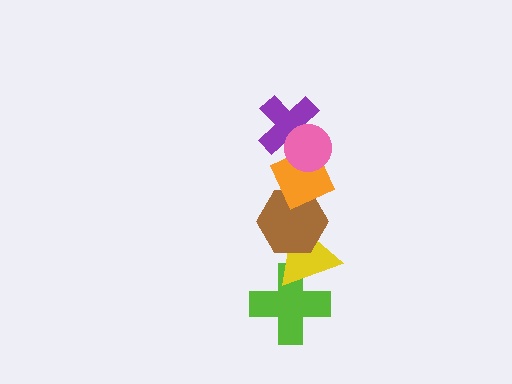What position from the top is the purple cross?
The purple cross is 2nd from the top.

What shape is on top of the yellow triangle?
The brown hexagon is on top of the yellow triangle.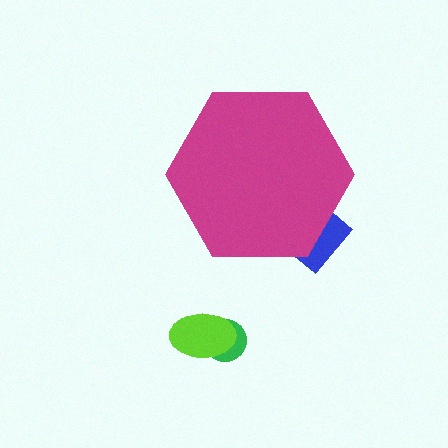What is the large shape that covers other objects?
A magenta hexagon.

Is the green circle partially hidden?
No, the green circle is fully visible.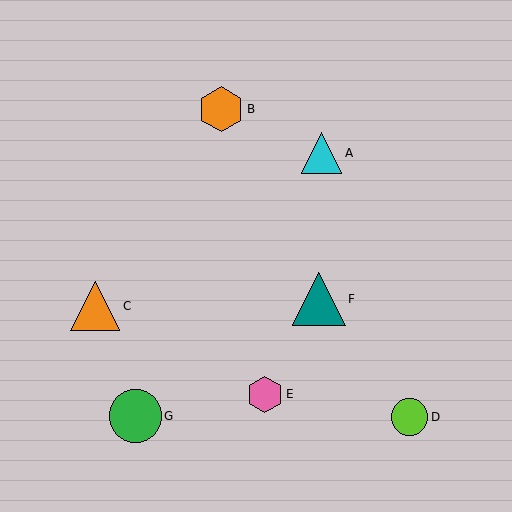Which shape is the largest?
The teal triangle (labeled F) is the largest.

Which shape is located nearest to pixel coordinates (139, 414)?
The green circle (labeled G) at (135, 416) is nearest to that location.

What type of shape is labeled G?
Shape G is a green circle.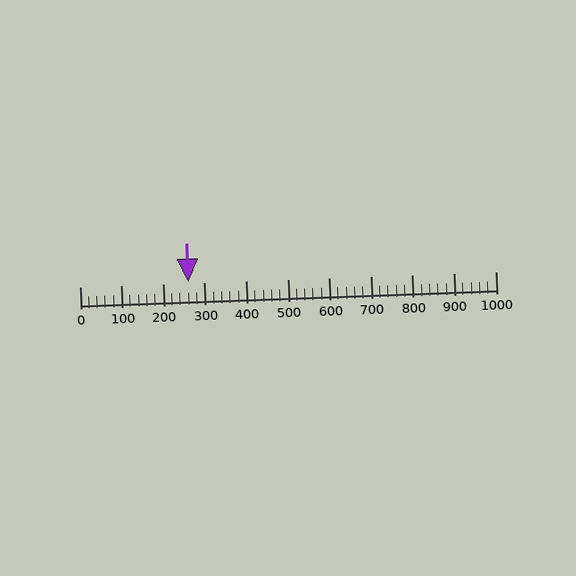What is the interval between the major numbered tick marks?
The major tick marks are spaced 100 units apart.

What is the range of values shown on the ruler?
The ruler shows values from 0 to 1000.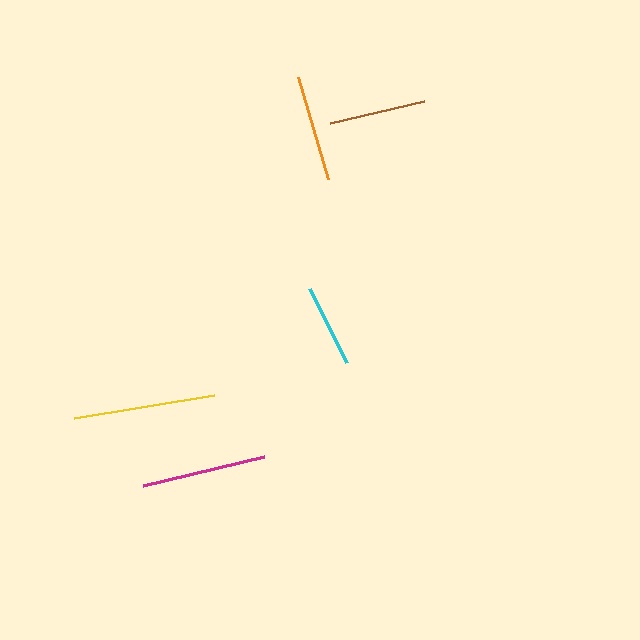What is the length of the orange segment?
The orange segment is approximately 107 pixels long.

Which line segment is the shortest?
The cyan line is the shortest at approximately 83 pixels.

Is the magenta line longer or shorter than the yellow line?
The yellow line is longer than the magenta line.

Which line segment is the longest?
The yellow line is the longest at approximately 142 pixels.